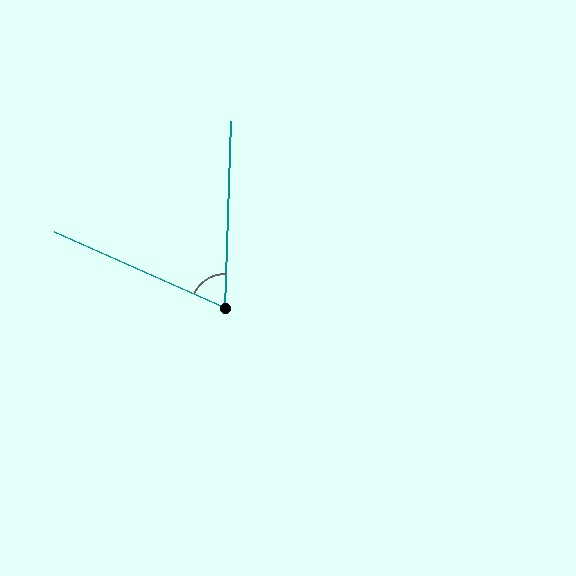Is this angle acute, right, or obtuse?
It is acute.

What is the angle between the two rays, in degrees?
Approximately 68 degrees.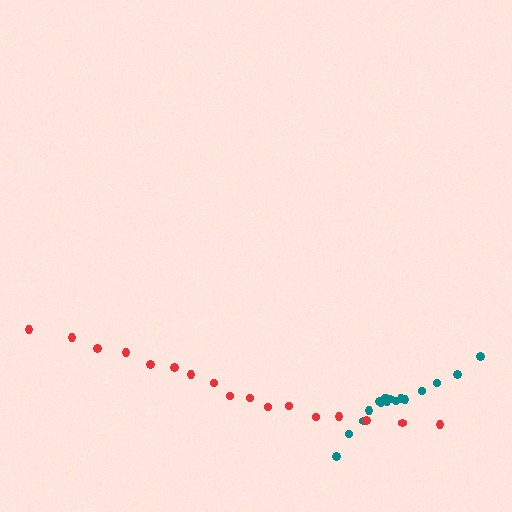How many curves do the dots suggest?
There are 2 distinct paths.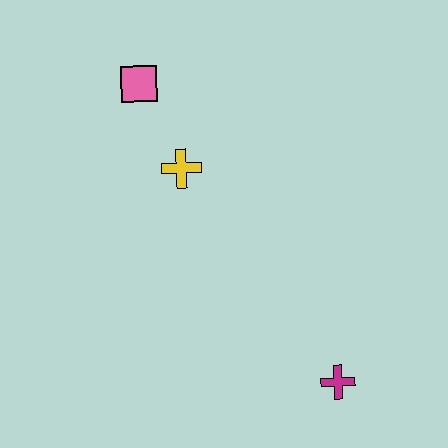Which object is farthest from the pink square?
The magenta cross is farthest from the pink square.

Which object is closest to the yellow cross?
The pink square is closest to the yellow cross.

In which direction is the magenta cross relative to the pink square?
The magenta cross is below the pink square.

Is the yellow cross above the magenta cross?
Yes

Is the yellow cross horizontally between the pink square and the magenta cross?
Yes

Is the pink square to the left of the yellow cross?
Yes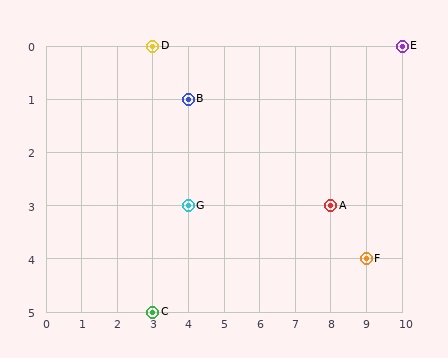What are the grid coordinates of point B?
Point B is at grid coordinates (4, 1).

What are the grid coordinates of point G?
Point G is at grid coordinates (4, 3).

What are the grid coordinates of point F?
Point F is at grid coordinates (9, 4).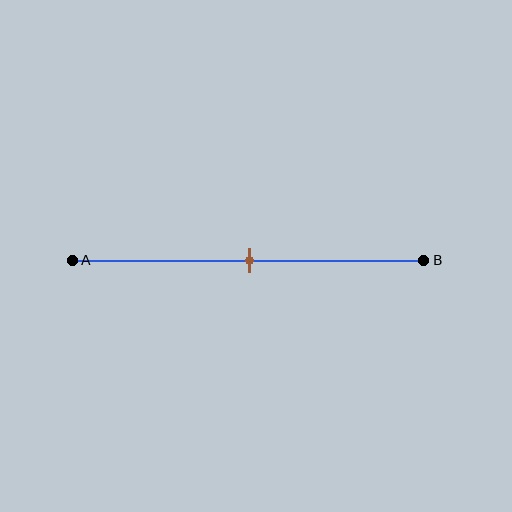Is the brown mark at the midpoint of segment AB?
Yes, the mark is approximately at the midpoint.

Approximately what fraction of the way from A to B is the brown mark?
The brown mark is approximately 50% of the way from A to B.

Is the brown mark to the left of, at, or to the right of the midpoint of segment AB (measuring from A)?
The brown mark is approximately at the midpoint of segment AB.